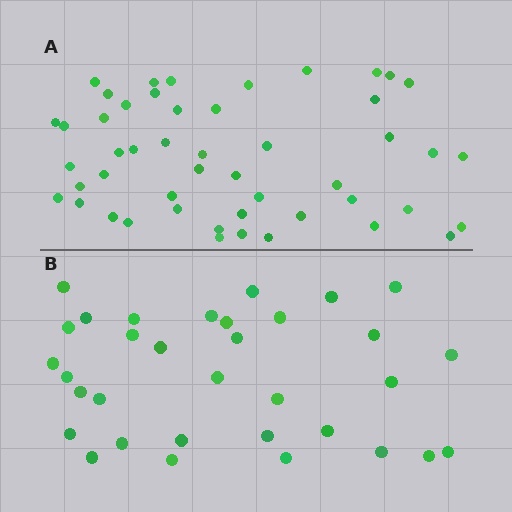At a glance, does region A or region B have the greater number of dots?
Region A (the top region) has more dots.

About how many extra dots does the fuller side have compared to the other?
Region A has approximately 15 more dots than region B.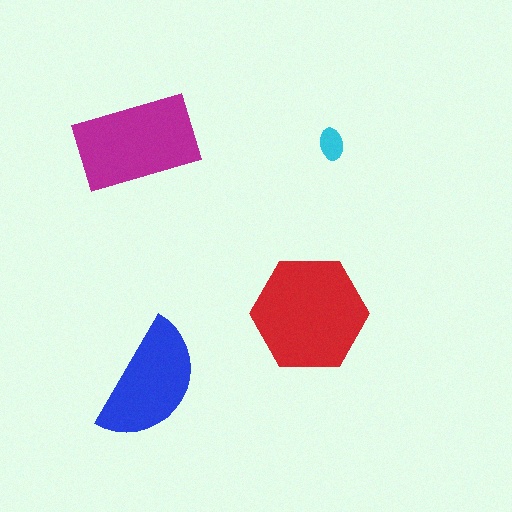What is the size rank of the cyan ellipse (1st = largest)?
4th.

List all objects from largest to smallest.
The red hexagon, the magenta rectangle, the blue semicircle, the cyan ellipse.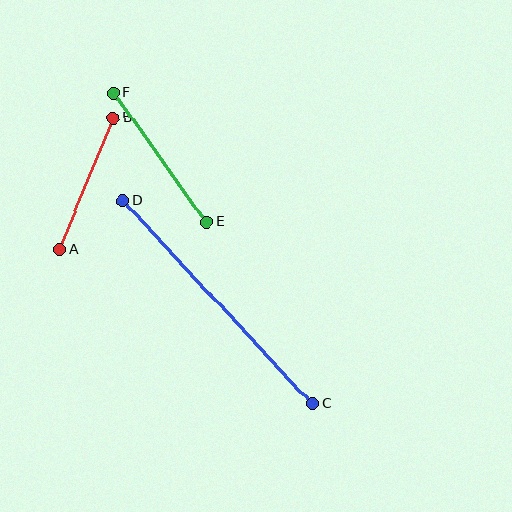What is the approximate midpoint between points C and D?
The midpoint is at approximately (218, 302) pixels.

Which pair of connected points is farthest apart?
Points C and D are farthest apart.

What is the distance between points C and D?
The distance is approximately 278 pixels.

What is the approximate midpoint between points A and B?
The midpoint is at approximately (86, 184) pixels.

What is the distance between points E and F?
The distance is approximately 159 pixels.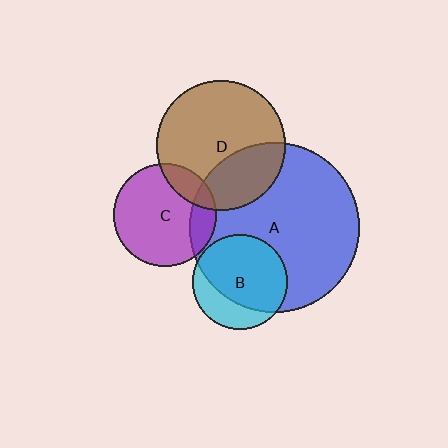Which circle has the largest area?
Circle A (blue).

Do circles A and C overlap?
Yes.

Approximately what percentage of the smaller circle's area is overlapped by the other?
Approximately 15%.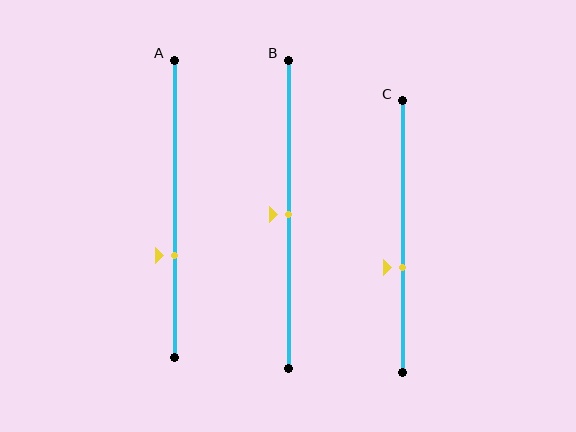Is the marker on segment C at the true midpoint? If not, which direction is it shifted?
No, the marker on segment C is shifted downward by about 11% of the segment length.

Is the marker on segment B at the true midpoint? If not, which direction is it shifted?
Yes, the marker on segment B is at the true midpoint.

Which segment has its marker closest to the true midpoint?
Segment B has its marker closest to the true midpoint.